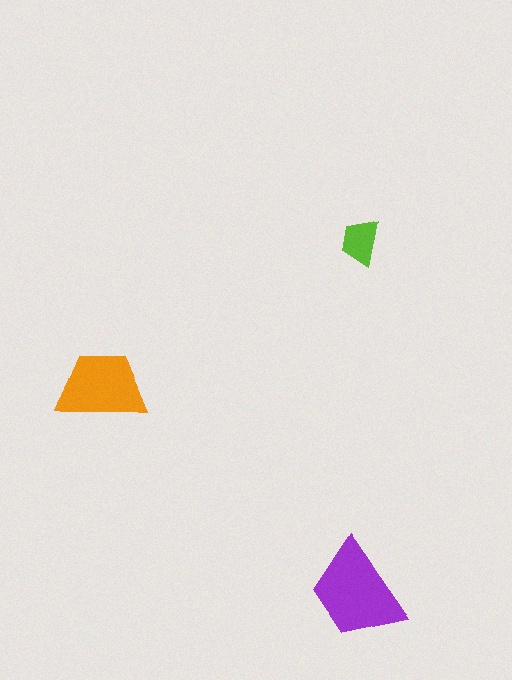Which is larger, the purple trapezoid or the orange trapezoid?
The purple one.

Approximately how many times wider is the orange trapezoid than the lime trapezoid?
About 2 times wider.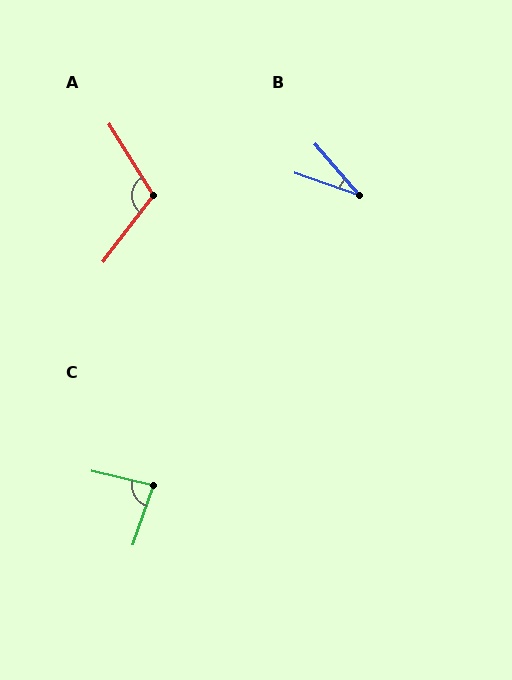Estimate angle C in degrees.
Approximately 85 degrees.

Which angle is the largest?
A, at approximately 111 degrees.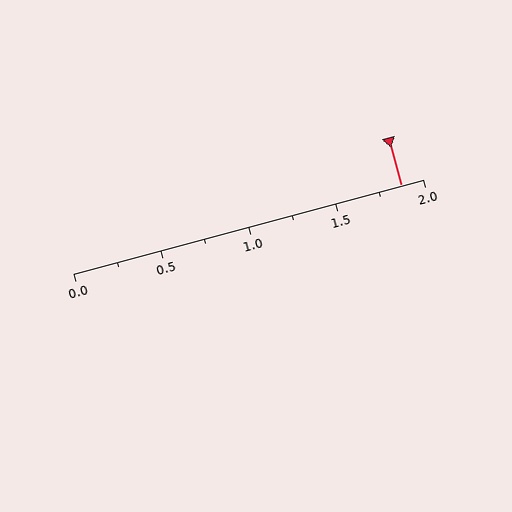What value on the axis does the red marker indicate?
The marker indicates approximately 1.88.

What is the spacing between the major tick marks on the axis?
The major ticks are spaced 0.5 apart.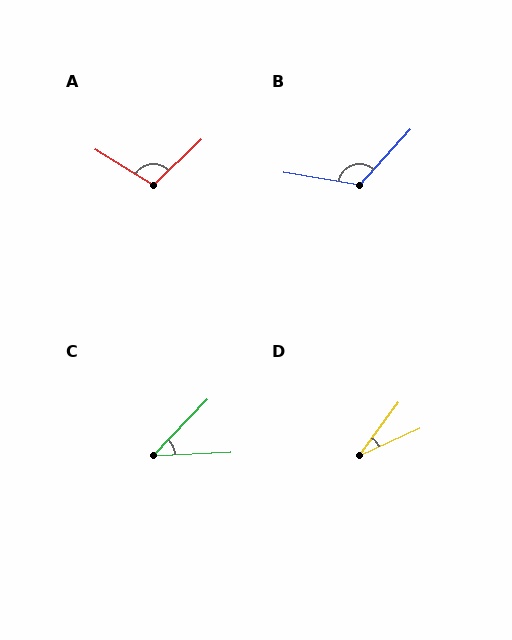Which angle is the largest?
B, at approximately 123 degrees.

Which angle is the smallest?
D, at approximately 29 degrees.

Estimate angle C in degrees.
Approximately 43 degrees.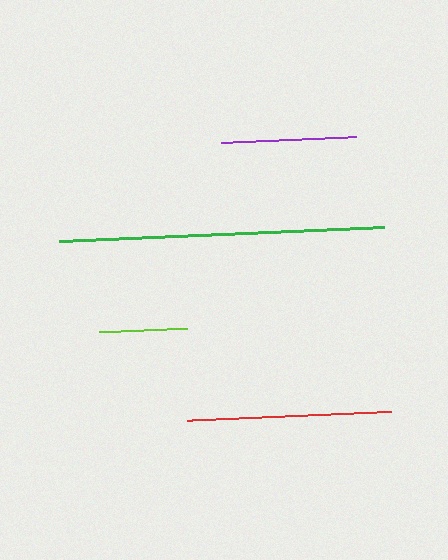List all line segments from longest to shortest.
From longest to shortest: green, red, purple, lime.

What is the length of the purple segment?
The purple segment is approximately 134 pixels long.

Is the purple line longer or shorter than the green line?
The green line is longer than the purple line.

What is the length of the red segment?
The red segment is approximately 204 pixels long.